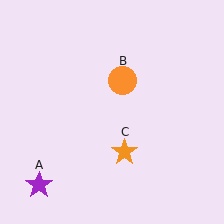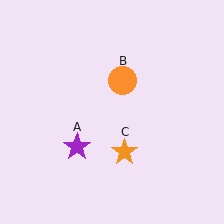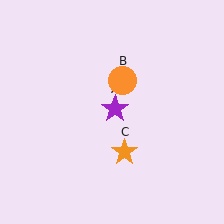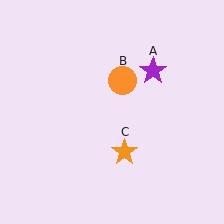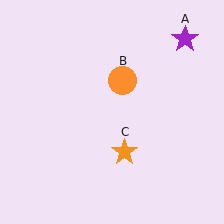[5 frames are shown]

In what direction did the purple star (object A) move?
The purple star (object A) moved up and to the right.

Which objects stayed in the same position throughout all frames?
Orange circle (object B) and orange star (object C) remained stationary.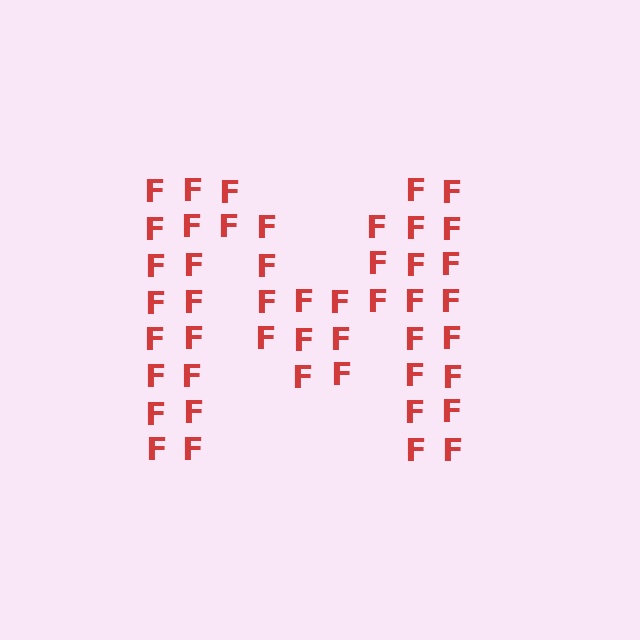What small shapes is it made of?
It is made of small letter F's.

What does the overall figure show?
The overall figure shows the letter M.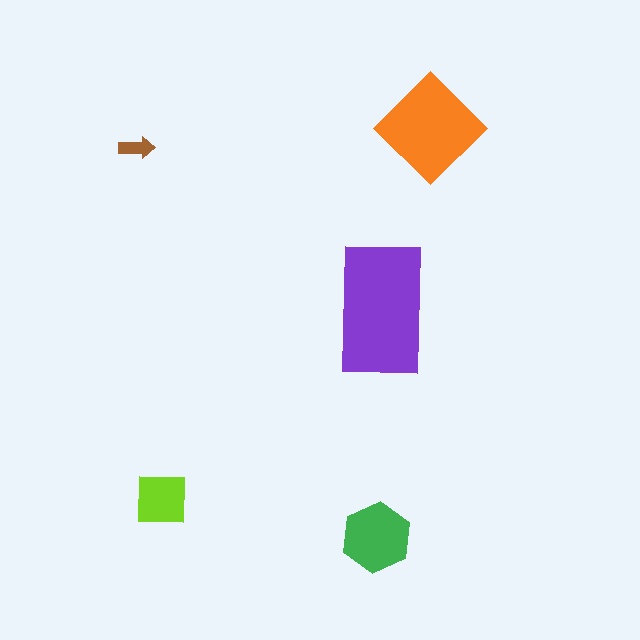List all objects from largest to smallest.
The purple rectangle, the orange diamond, the green hexagon, the lime square, the brown arrow.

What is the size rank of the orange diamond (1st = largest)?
2nd.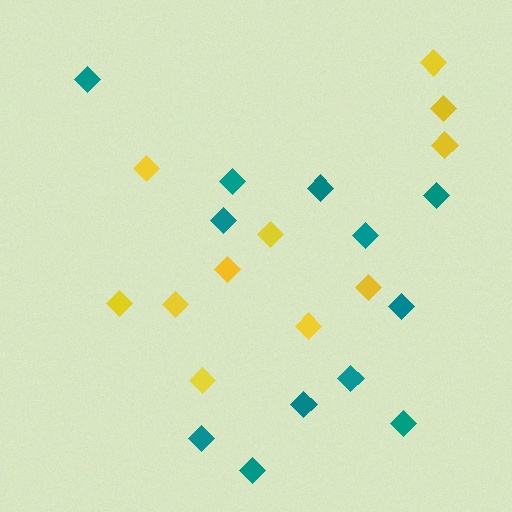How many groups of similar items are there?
There are 2 groups: one group of yellow diamonds (11) and one group of teal diamonds (12).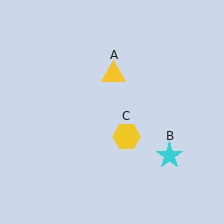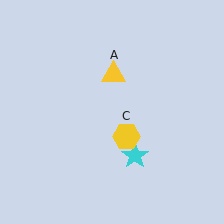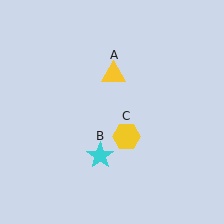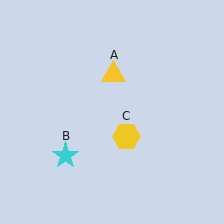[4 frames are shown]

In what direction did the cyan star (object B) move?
The cyan star (object B) moved left.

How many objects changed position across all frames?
1 object changed position: cyan star (object B).